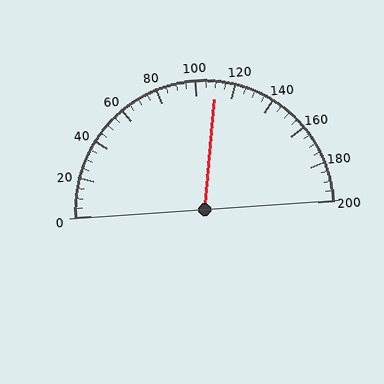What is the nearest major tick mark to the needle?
The nearest major tick mark is 120.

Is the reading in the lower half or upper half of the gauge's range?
The reading is in the upper half of the range (0 to 200).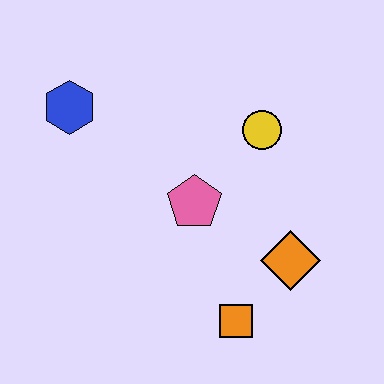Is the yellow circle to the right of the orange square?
Yes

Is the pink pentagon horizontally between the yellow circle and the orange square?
No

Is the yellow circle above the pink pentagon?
Yes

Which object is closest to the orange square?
The orange diamond is closest to the orange square.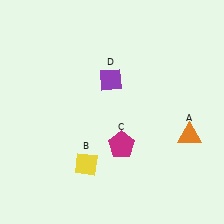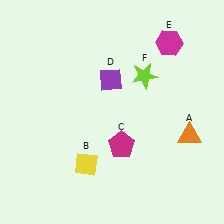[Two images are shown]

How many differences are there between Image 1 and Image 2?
There are 2 differences between the two images.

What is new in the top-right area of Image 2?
A lime star (F) was added in the top-right area of Image 2.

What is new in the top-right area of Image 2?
A magenta hexagon (E) was added in the top-right area of Image 2.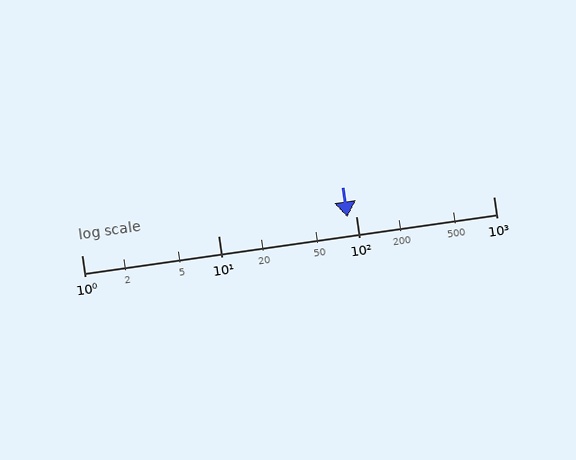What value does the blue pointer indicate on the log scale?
The pointer indicates approximately 86.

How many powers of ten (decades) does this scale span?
The scale spans 3 decades, from 1 to 1000.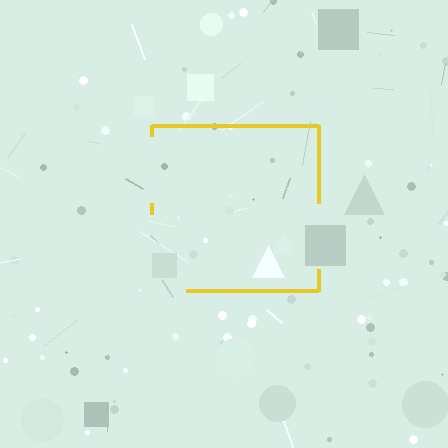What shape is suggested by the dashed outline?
The dashed outline suggests a square.